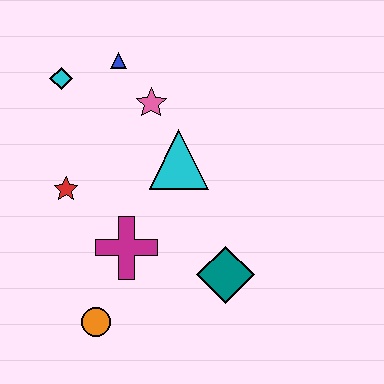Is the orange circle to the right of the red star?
Yes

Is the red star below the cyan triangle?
Yes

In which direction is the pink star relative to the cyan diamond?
The pink star is to the right of the cyan diamond.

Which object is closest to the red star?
The magenta cross is closest to the red star.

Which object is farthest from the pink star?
The orange circle is farthest from the pink star.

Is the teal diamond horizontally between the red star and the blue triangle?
No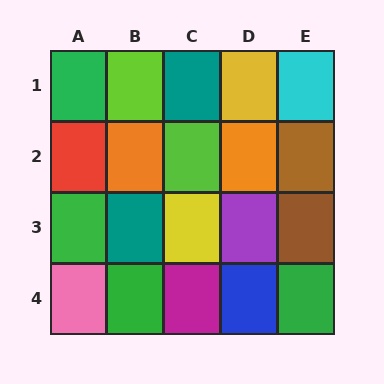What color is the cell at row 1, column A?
Green.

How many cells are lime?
2 cells are lime.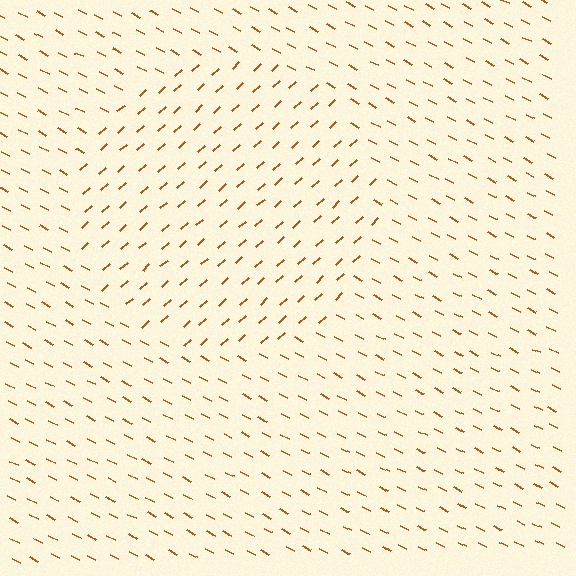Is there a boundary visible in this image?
Yes, there is a texture boundary formed by a change in line orientation.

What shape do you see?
I see a circle.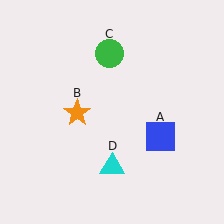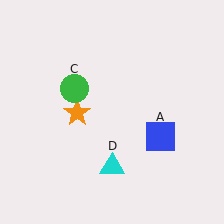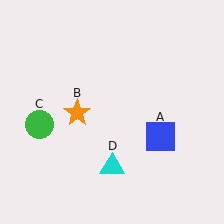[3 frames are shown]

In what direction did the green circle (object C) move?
The green circle (object C) moved down and to the left.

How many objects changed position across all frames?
1 object changed position: green circle (object C).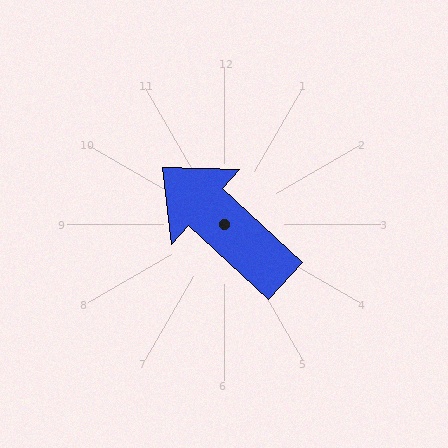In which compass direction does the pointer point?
Northwest.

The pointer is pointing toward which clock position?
Roughly 10 o'clock.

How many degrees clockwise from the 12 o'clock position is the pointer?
Approximately 312 degrees.